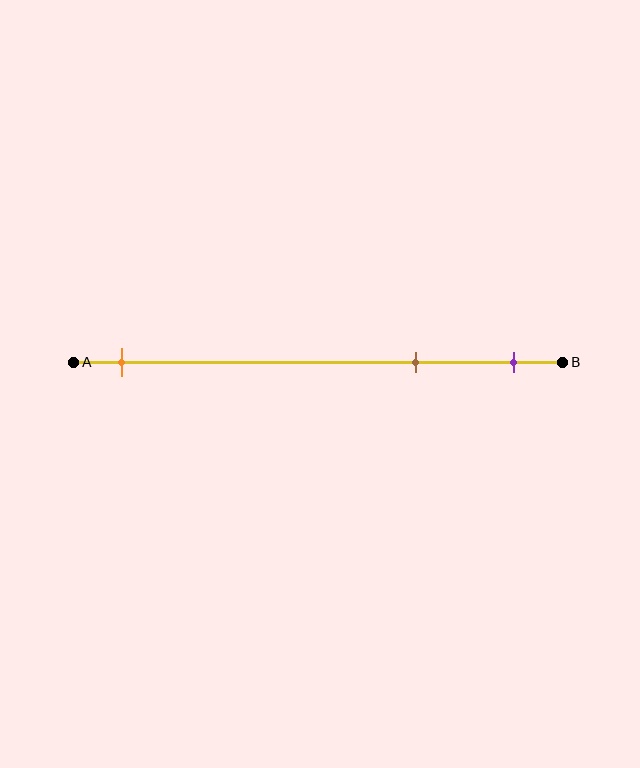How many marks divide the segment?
There are 3 marks dividing the segment.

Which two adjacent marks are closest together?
The brown and purple marks are the closest adjacent pair.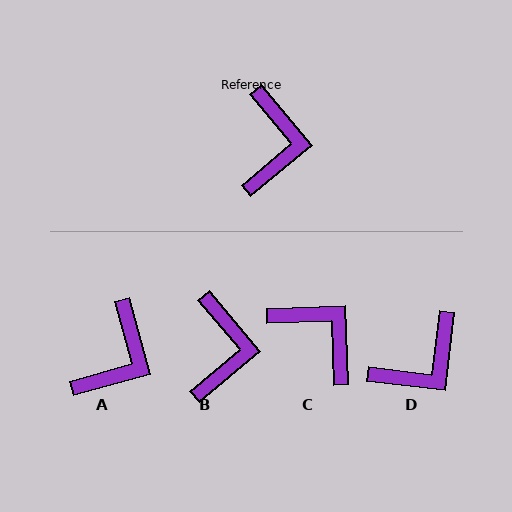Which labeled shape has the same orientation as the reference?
B.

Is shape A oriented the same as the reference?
No, it is off by about 24 degrees.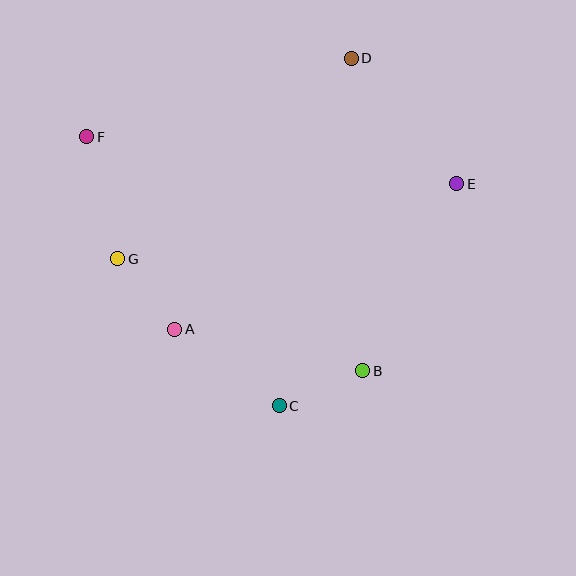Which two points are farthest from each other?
Points E and F are farthest from each other.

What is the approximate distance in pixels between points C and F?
The distance between C and F is approximately 331 pixels.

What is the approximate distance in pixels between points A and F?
The distance between A and F is approximately 212 pixels.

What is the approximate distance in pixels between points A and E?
The distance between A and E is approximately 317 pixels.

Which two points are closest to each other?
Points B and C are closest to each other.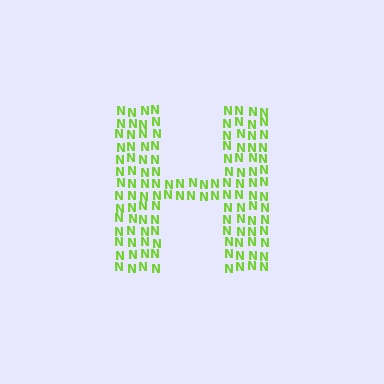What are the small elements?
The small elements are letter N's.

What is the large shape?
The large shape is the letter H.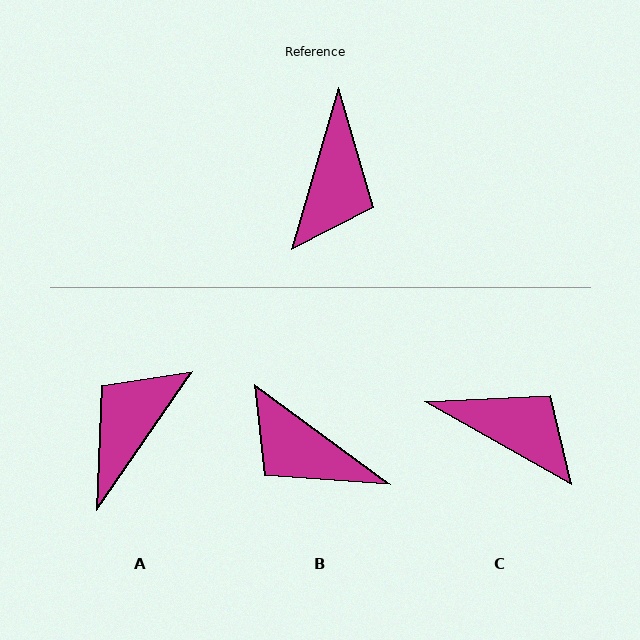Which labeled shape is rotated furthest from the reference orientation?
A, about 161 degrees away.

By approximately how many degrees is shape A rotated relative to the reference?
Approximately 161 degrees counter-clockwise.